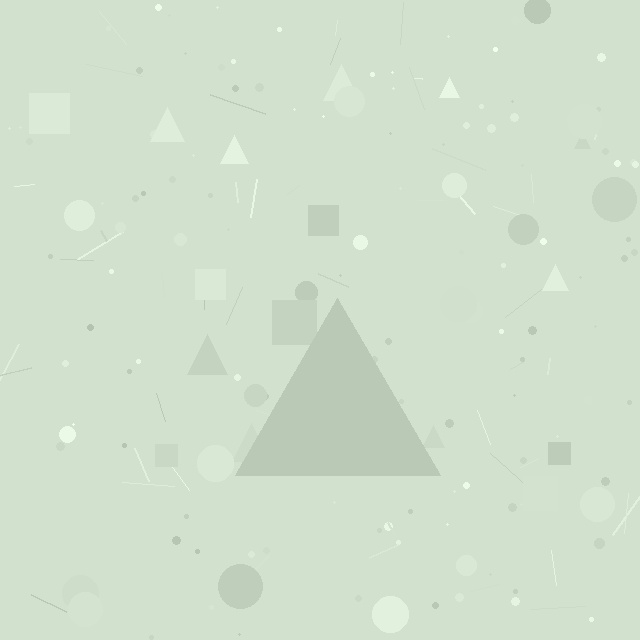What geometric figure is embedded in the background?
A triangle is embedded in the background.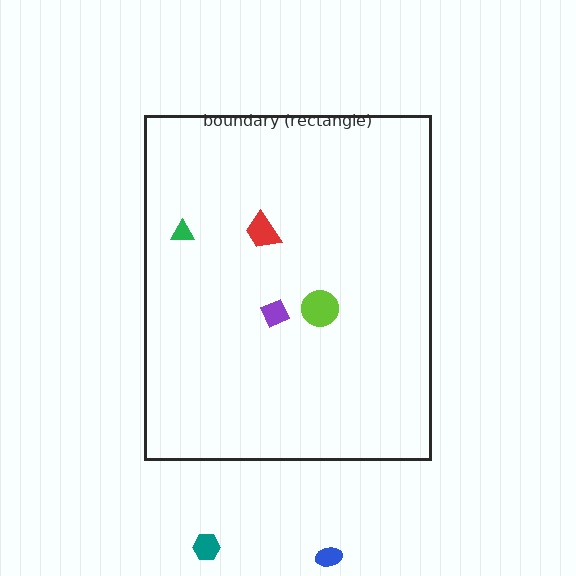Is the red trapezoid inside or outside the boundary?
Inside.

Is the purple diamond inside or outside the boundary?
Inside.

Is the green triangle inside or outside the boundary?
Inside.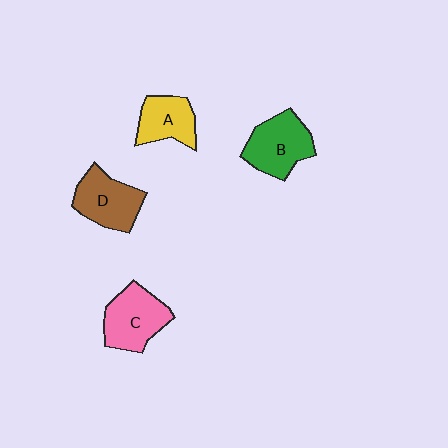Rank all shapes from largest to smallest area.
From largest to smallest: C (pink), B (green), D (brown), A (yellow).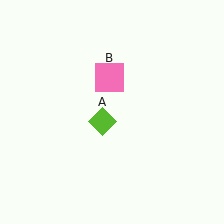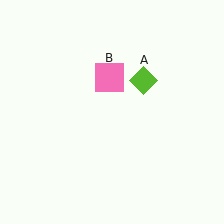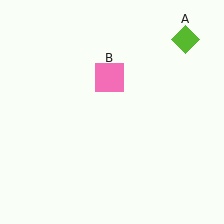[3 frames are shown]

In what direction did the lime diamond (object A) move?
The lime diamond (object A) moved up and to the right.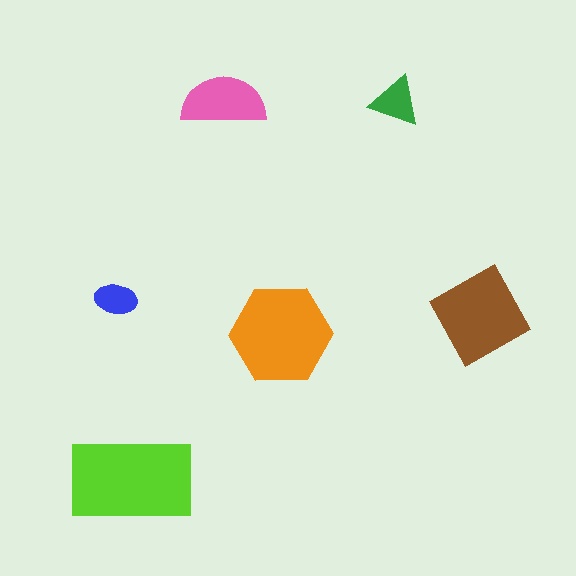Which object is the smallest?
The blue ellipse.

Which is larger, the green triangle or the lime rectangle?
The lime rectangle.